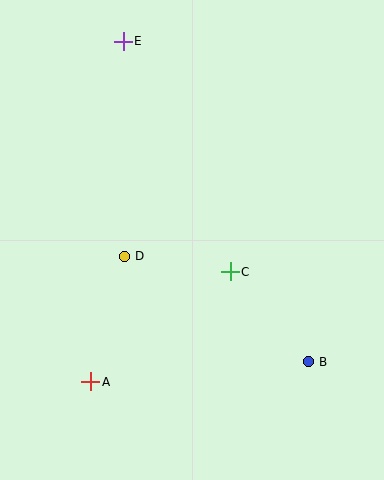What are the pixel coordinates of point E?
Point E is at (123, 41).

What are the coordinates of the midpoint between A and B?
The midpoint between A and B is at (200, 372).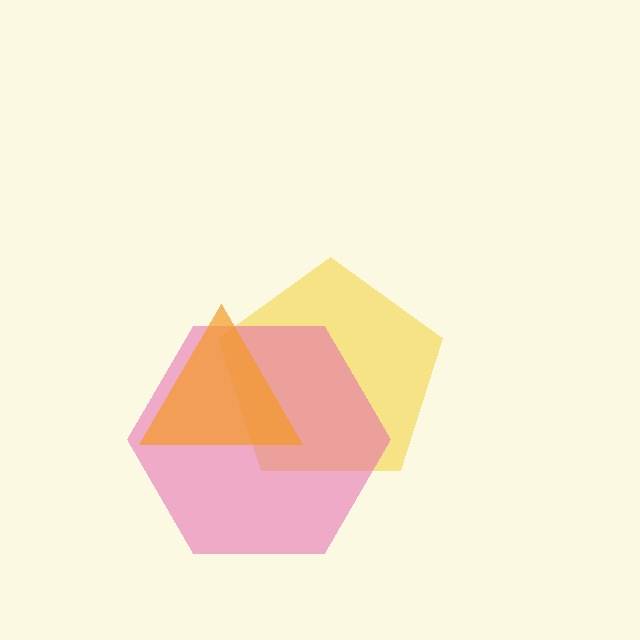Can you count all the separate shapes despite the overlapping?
Yes, there are 3 separate shapes.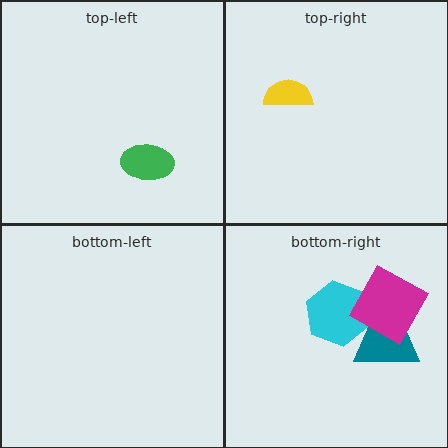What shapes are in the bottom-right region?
The teal trapezoid, the cyan hexagon, the magenta square.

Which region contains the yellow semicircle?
The top-right region.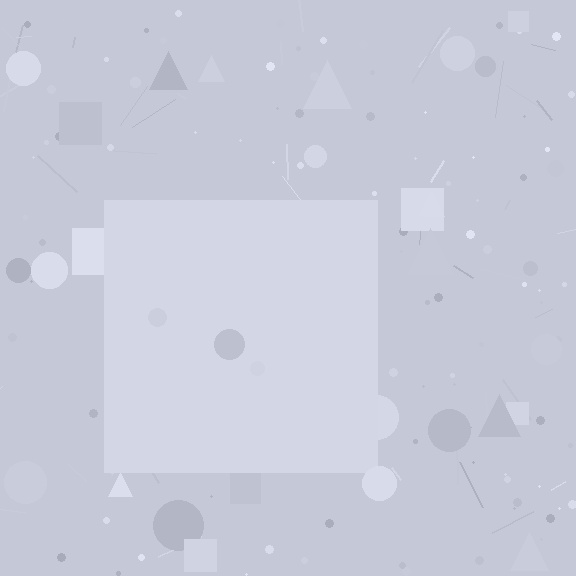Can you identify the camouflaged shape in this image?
The camouflaged shape is a square.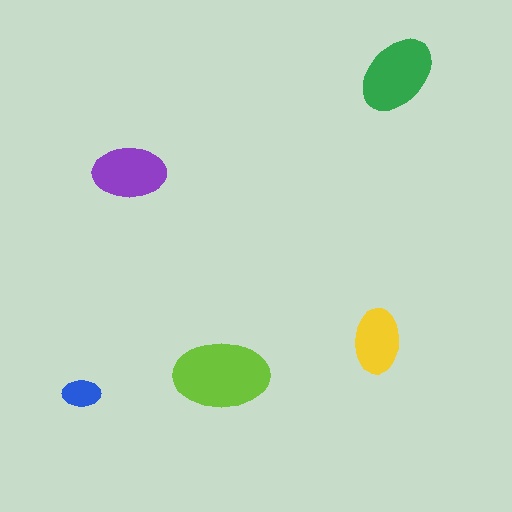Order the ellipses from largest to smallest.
the lime one, the green one, the purple one, the yellow one, the blue one.